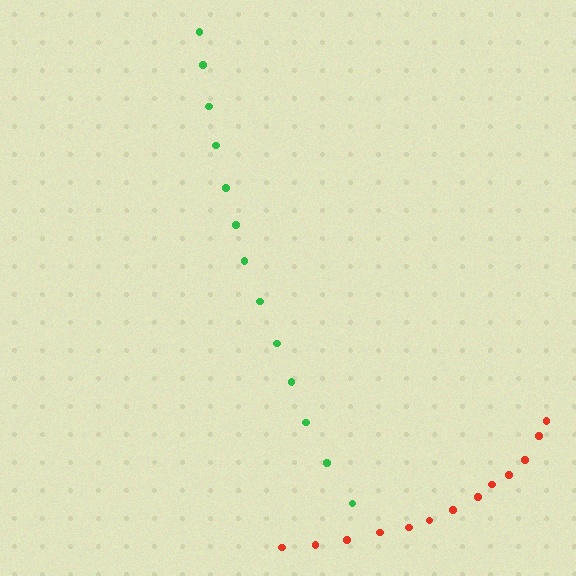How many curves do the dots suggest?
There are 2 distinct paths.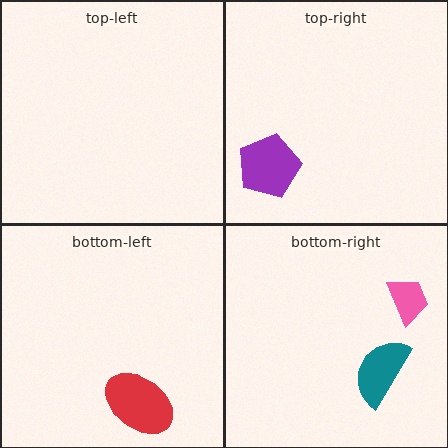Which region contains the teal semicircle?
The bottom-right region.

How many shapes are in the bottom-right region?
2.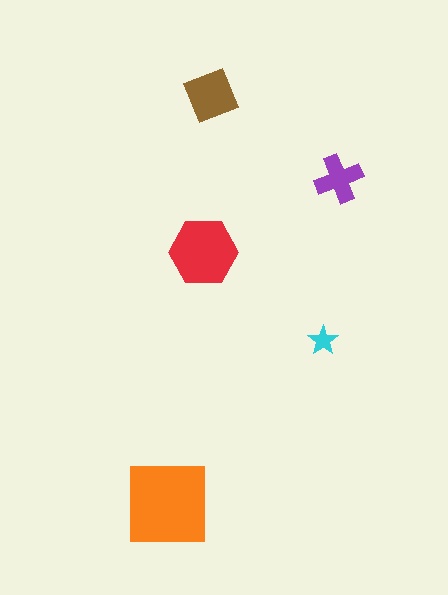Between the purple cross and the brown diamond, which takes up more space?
The brown diamond.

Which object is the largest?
The orange square.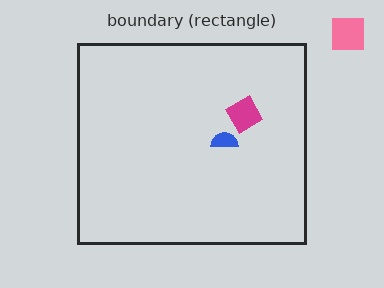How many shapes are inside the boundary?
2 inside, 1 outside.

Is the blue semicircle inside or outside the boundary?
Inside.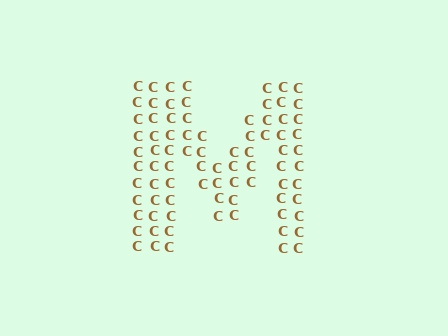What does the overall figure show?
The overall figure shows the letter M.